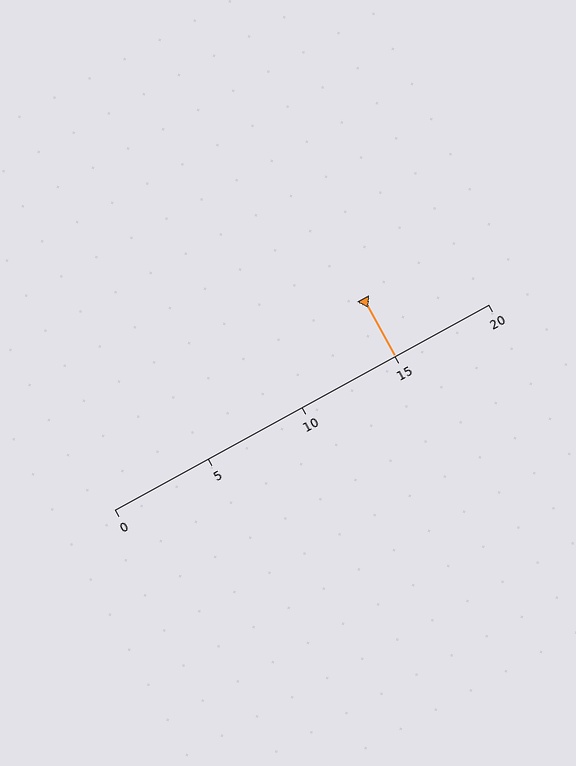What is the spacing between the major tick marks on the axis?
The major ticks are spaced 5 apart.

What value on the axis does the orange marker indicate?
The marker indicates approximately 15.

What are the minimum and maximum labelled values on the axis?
The axis runs from 0 to 20.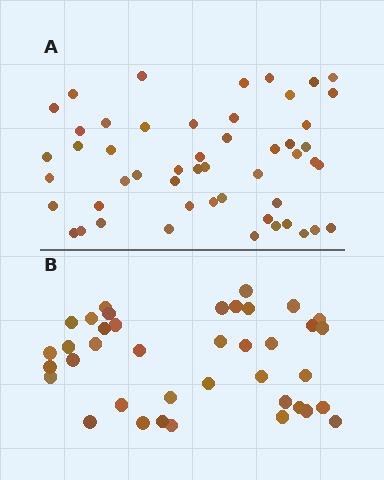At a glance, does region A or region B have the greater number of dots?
Region A (the top region) has more dots.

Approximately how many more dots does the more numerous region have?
Region A has roughly 12 or so more dots than region B.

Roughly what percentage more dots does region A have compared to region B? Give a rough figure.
About 30% more.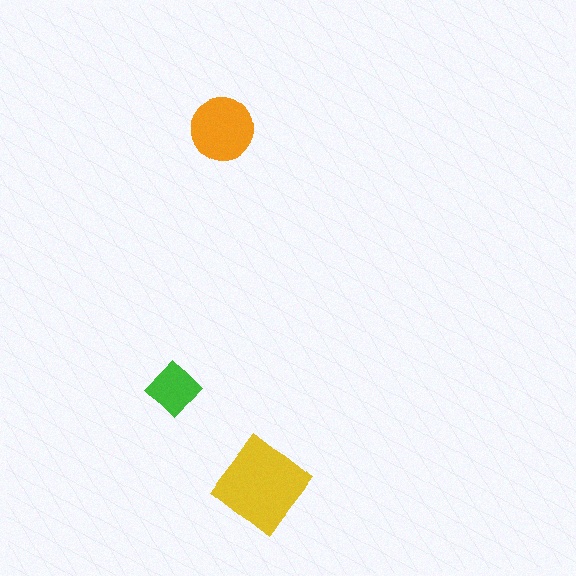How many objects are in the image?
There are 3 objects in the image.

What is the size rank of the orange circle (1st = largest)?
2nd.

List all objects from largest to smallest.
The yellow diamond, the orange circle, the green diamond.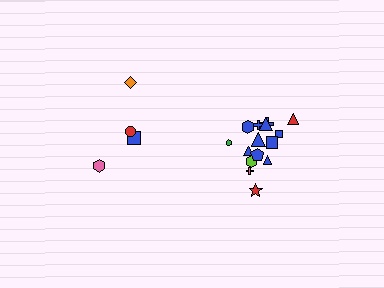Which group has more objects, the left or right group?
The right group.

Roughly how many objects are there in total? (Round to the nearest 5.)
Roughly 20 objects in total.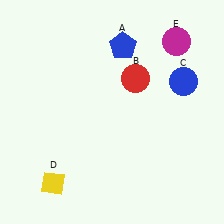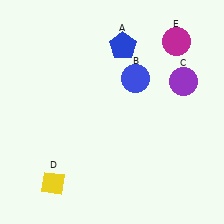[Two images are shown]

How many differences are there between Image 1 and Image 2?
There are 2 differences between the two images.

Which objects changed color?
B changed from red to blue. C changed from blue to purple.